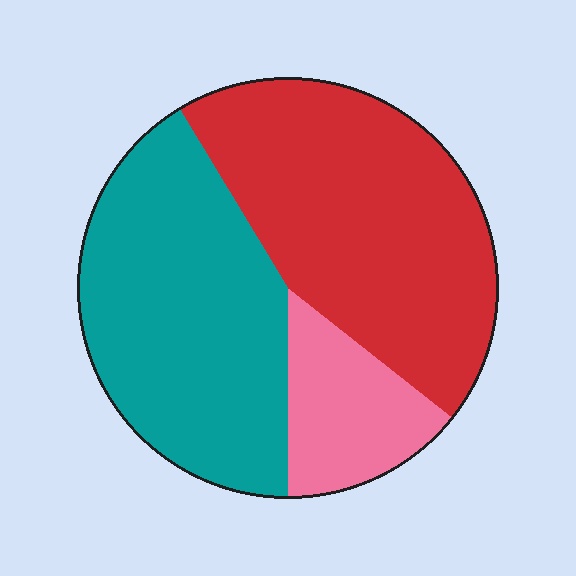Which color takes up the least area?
Pink, at roughly 15%.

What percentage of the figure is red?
Red covers about 45% of the figure.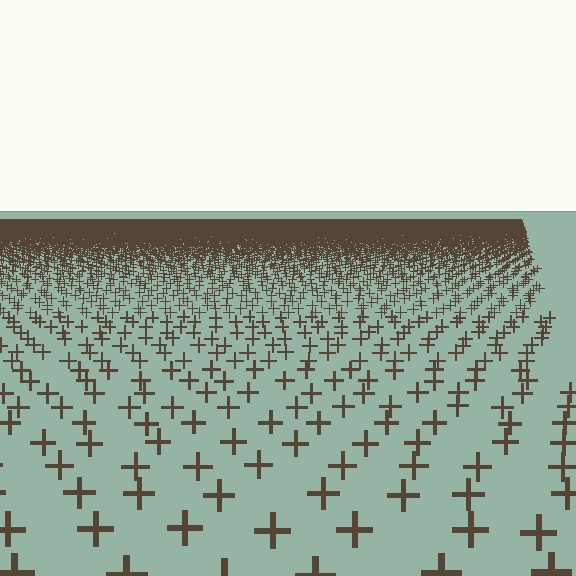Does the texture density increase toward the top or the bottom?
Density increases toward the top.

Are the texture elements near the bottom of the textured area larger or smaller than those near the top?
Larger. Near the bottom, elements are closer to the viewer and appear at a bigger on-screen size.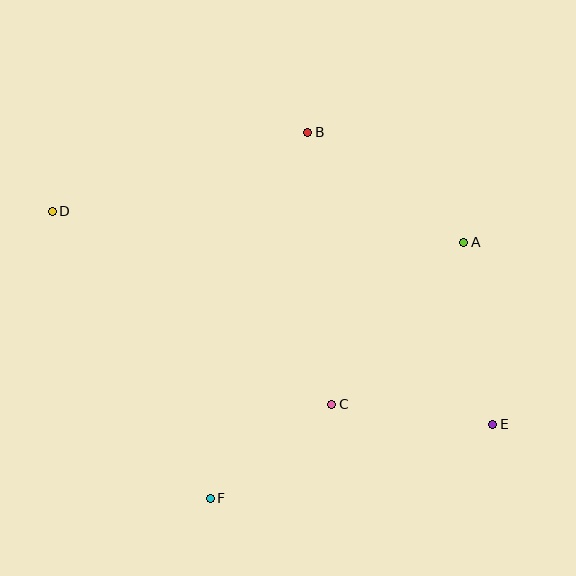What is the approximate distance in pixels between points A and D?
The distance between A and D is approximately 413 pixels.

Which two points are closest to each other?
Points C and F are closest to each other.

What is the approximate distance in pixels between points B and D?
The distance between B and D is approximately 267 pixels.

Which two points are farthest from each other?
Points D and E are farthest from each other.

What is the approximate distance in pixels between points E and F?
The distance between E and F is approximately 292 pixels.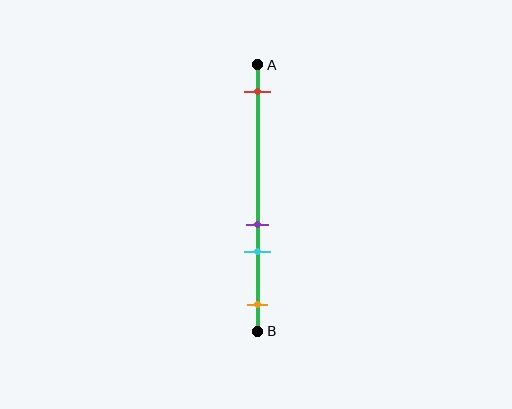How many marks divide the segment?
There are 4 marks dividing the segment.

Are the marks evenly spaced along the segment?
No, the marks are not evenly spaced.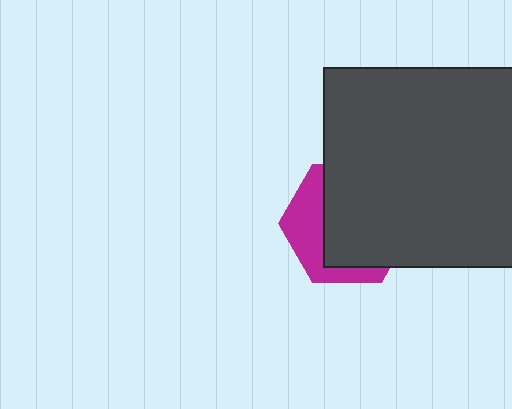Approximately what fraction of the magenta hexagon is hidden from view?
Roughly 65% of the magenta hexagon is hidden behind the dark gray square.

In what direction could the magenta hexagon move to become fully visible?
The magenta hexagon could move toward the lower-left. That would shift it out from behind the dark gray square entirely.